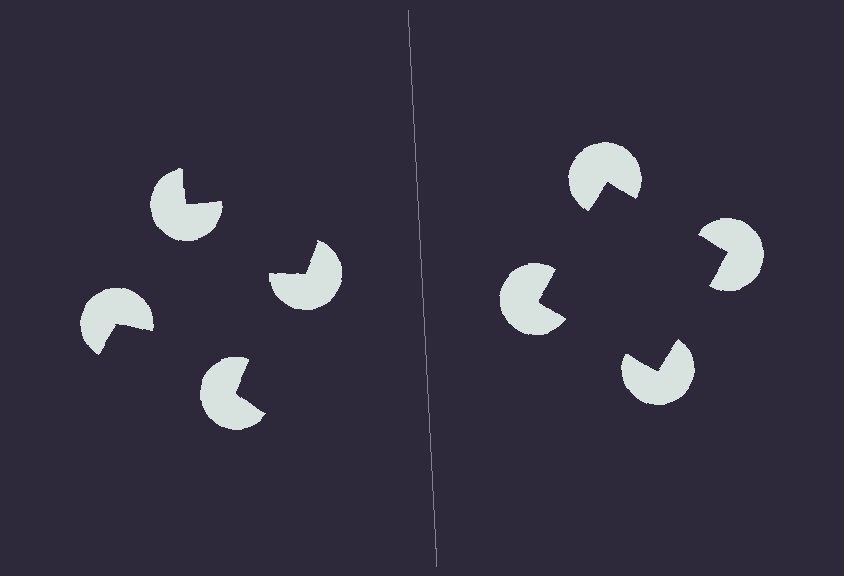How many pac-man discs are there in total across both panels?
8 — 4 on each side.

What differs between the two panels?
The pac-man discs are positioned identically on both sides; only the wedge orientations differ. On the right they align to a square; on the left they are misaligned.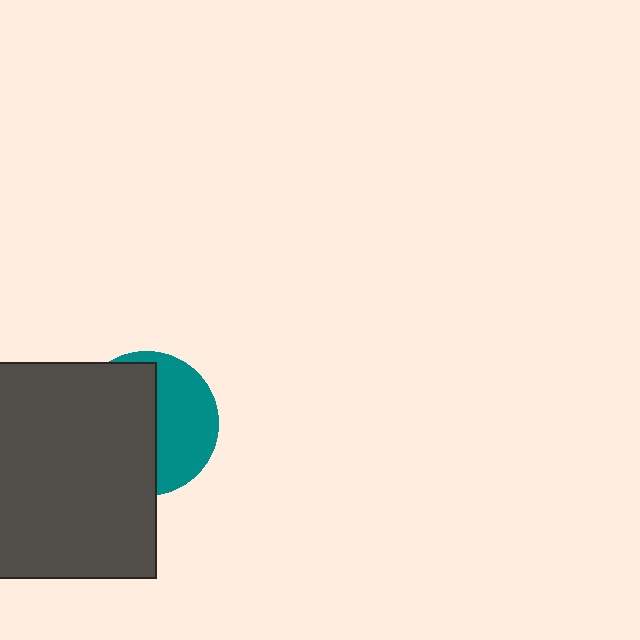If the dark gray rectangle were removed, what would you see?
You would see the complete teal circle.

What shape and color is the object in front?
The object in front is a dark gray rectangle.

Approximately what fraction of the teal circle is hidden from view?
Roughly 57% of the teal circle is hidden behind the dark gray rectangle.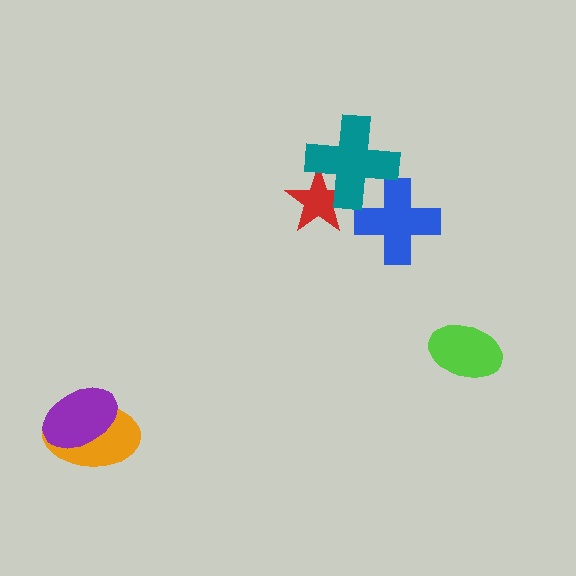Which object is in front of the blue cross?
The teal cross is in front of the blue cross.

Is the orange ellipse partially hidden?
Yes, it is partially covered by another shape.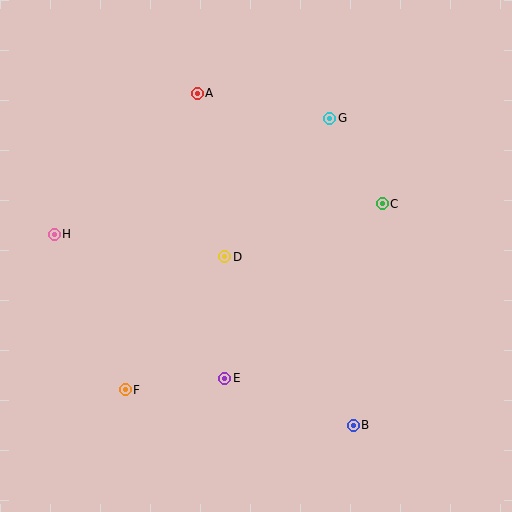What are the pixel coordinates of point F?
Point F is at (125, 390).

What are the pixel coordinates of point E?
Point E is at (225, 378).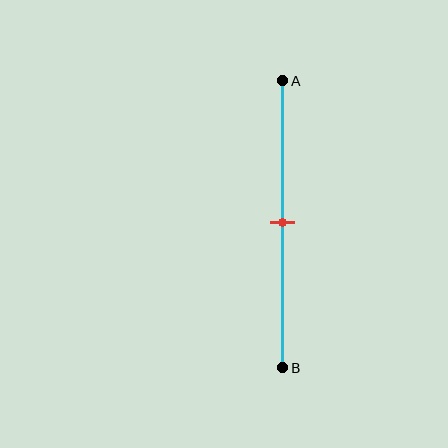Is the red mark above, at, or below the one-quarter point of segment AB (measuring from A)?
The red mark is below the one-quarter point of segment AB.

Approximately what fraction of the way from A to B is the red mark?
The red mark is approximately 50% of the way from A to B.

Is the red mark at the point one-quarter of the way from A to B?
No, the mark is at about 50% from A, not at the 25% one-quarter point.